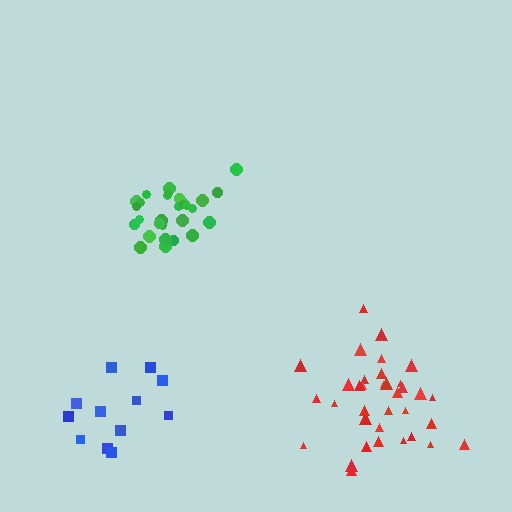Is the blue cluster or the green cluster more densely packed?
Green.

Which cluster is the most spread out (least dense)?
Blue.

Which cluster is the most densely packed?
Green.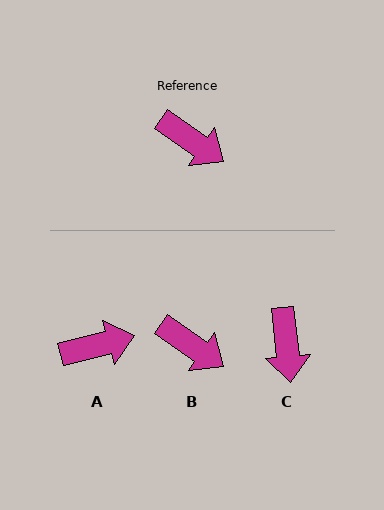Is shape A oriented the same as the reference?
No, it is off by about 49 degrees.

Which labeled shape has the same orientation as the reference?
B.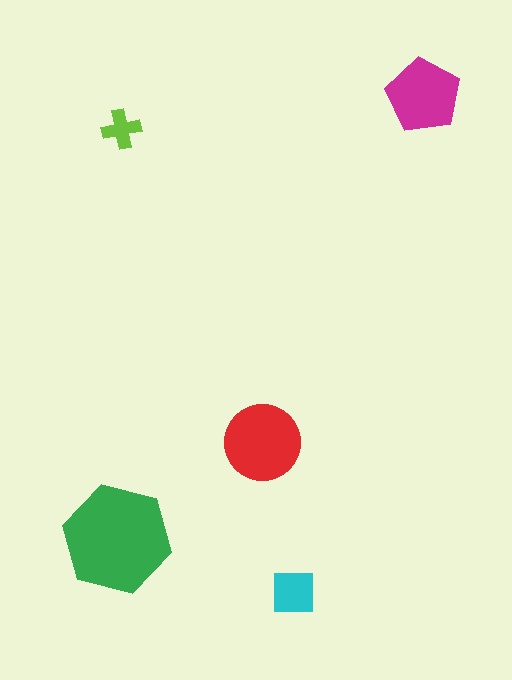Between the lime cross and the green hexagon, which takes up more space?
The green hexagon.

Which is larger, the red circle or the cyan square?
The red circle.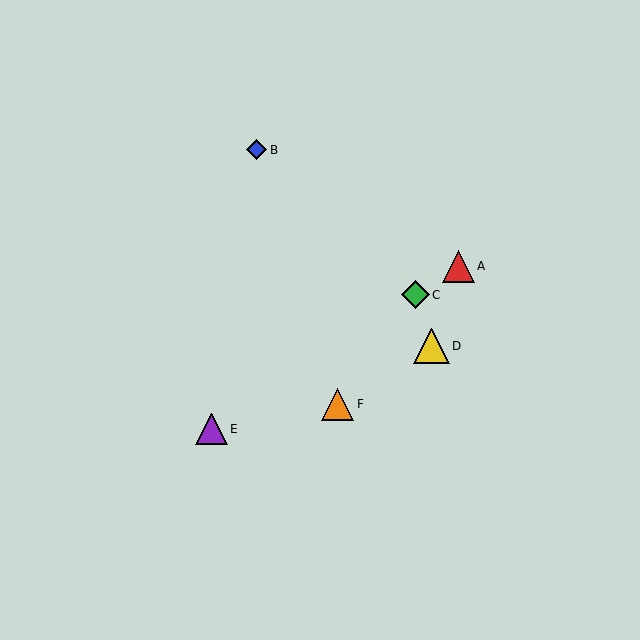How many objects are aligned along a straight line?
3 objects (A, C, E) are aligned along a straight line.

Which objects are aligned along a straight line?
Objects A, C, E are aligned along a straight line.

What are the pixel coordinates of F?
Object F is at (338, 404).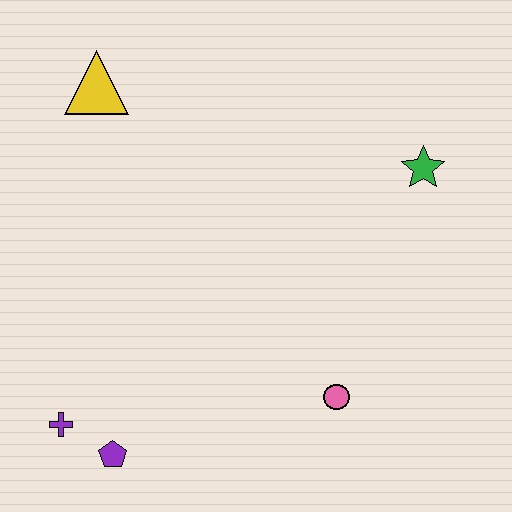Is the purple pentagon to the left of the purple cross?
No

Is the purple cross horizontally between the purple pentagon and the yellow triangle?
No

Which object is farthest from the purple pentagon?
The green star is farthest from the purple pentagon.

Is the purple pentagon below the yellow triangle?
Yes